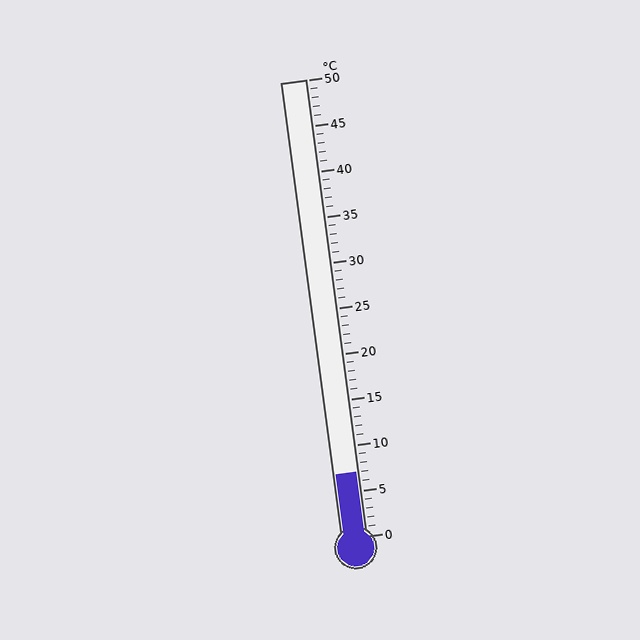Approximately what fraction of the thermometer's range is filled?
The thermometer is filled to approximately 15% of its range.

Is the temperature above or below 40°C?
The temperature is below 40°C.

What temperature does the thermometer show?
The thermometer shows approximately 7°C.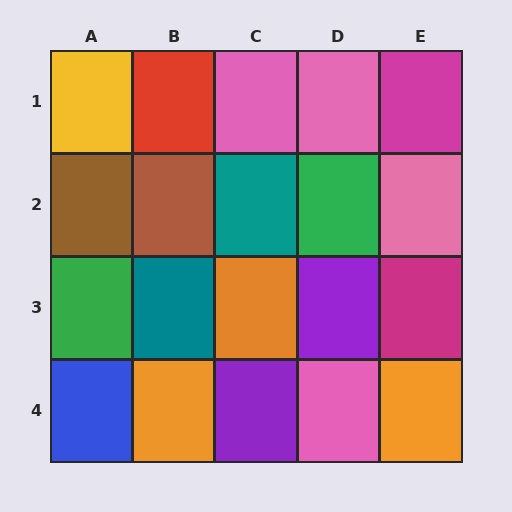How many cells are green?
2 cells are green.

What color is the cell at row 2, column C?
Teal.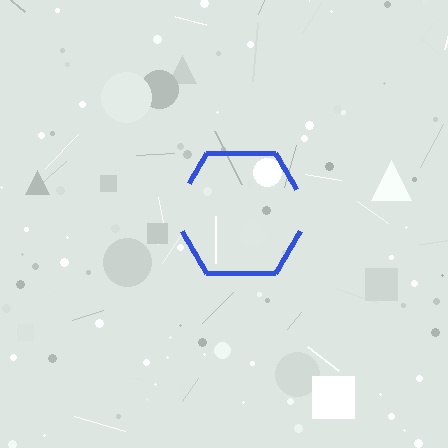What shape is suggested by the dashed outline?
The dashed outline suggests a hexagon.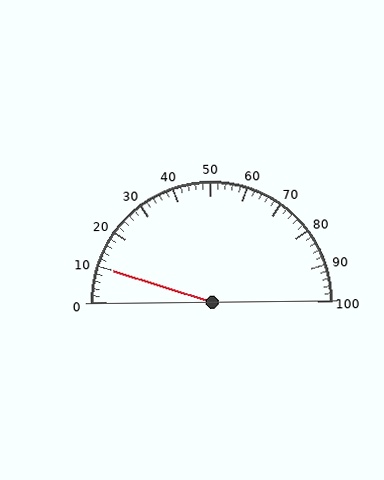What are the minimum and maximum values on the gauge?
The gauge ranges from 0 to 100.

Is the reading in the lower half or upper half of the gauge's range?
The reading is in the lower half of the range (0 to 100).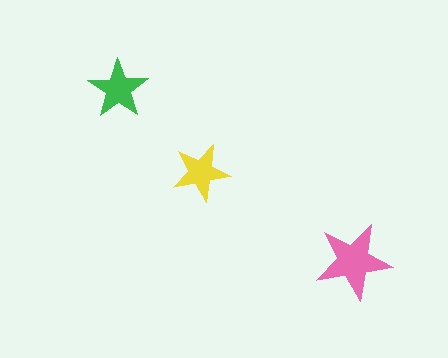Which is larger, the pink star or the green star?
The pink one.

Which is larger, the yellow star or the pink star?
The pink one.